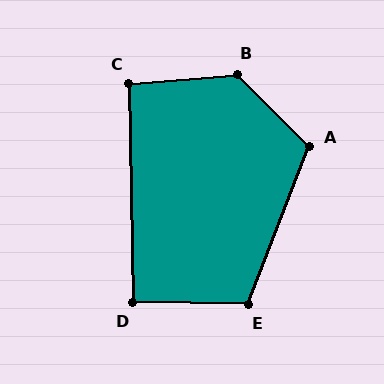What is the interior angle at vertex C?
Approximately 93 degrees (approximately right).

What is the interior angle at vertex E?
Approximately 110 degrees (obtuse).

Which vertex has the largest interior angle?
B, at approximately 130 degrees.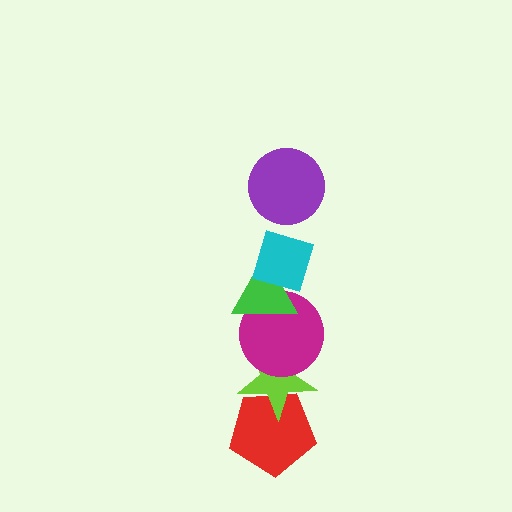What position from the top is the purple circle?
The purple circle is 1st from the top.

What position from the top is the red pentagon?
The red pentagon is 6th from the top.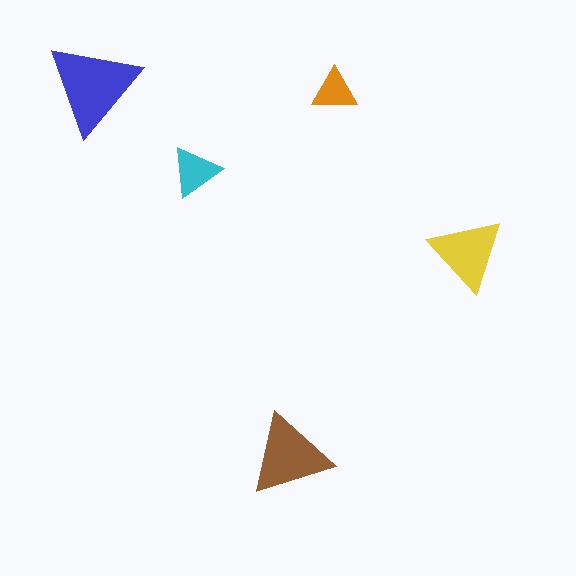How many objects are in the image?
There are 5 objects in the image.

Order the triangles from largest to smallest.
the blue one, the brown one, the yellow one, the cyan one, the orange one.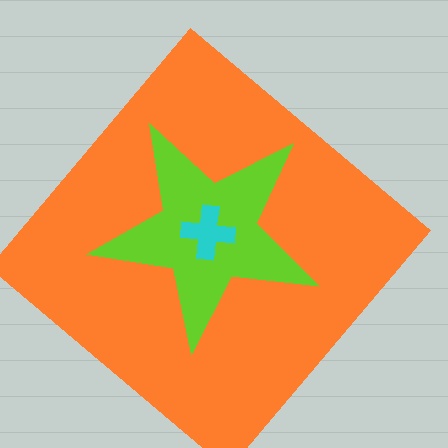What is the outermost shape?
The orange diamond.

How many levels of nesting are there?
3.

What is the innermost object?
The cyan cross.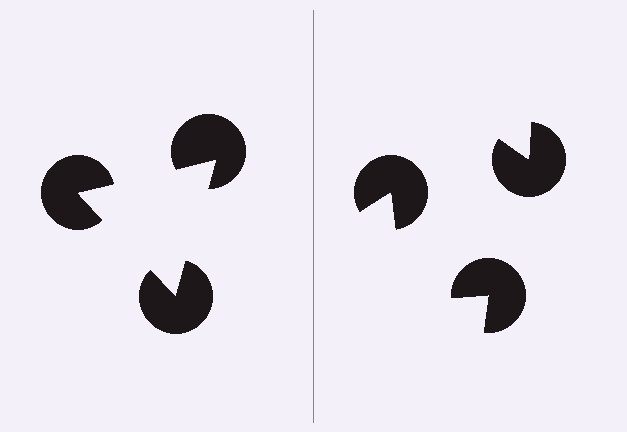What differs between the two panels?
The pac-man discs are positioned identically on both sides; only the wedge orientations differ. On the left they align to a triangle; on the right they are misaligned.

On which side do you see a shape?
An illusory triangle appears on the left side. On the right side the wedge cuts are rotated, so no coherent shape forms.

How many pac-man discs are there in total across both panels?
6 — 3 on each side.